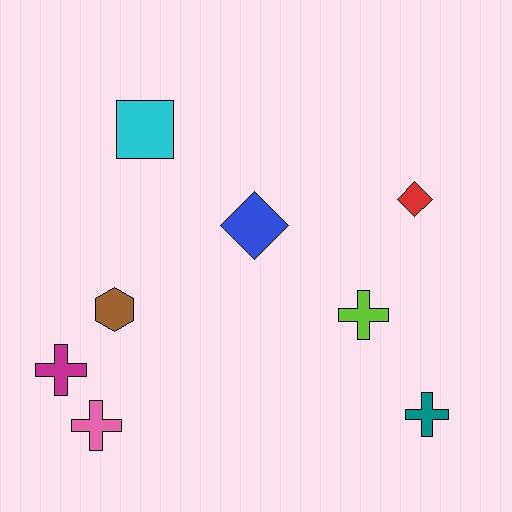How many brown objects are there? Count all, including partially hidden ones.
There is 1 brown object.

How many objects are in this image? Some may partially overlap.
There are 8 objects.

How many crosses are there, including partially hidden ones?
There are 4 crosses.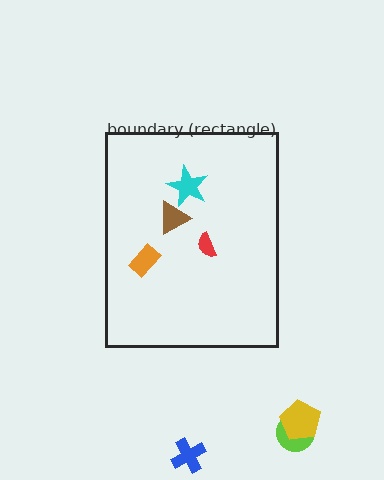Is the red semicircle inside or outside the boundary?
Inside.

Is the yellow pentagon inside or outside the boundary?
Outside.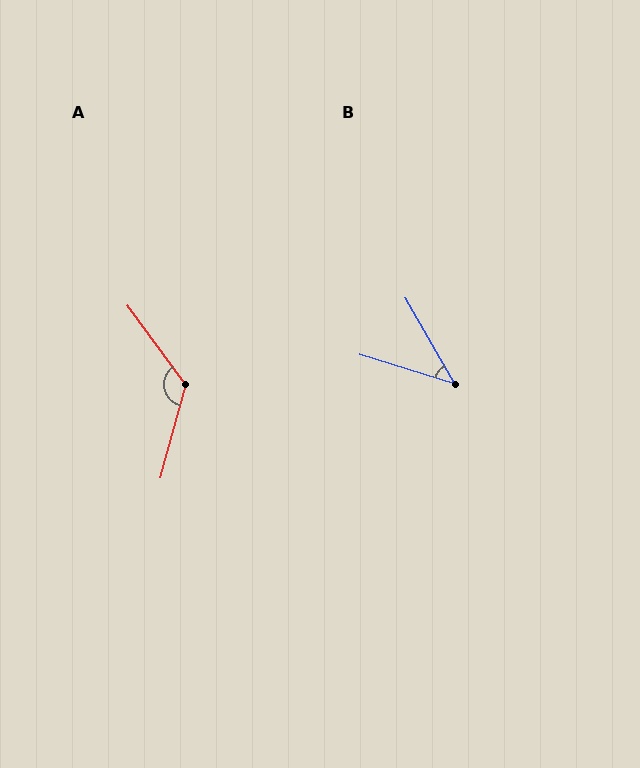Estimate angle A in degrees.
Approximately 128 degrees.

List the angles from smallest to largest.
B (43°), A (128°).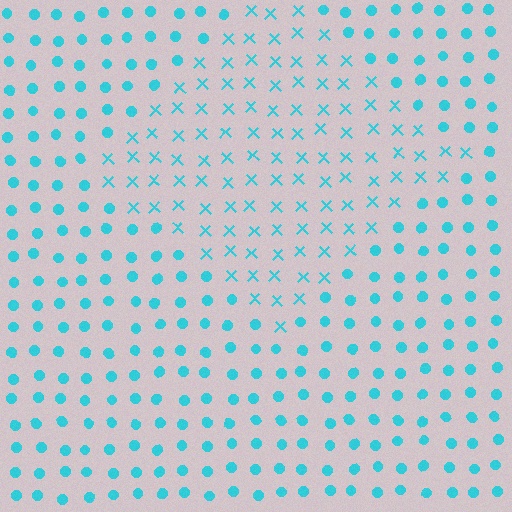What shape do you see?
I see a diamond.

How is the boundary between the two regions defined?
The boundary is defined by a change in element shape: X marks inside vs. circles outside. All elements share the same color and spacing.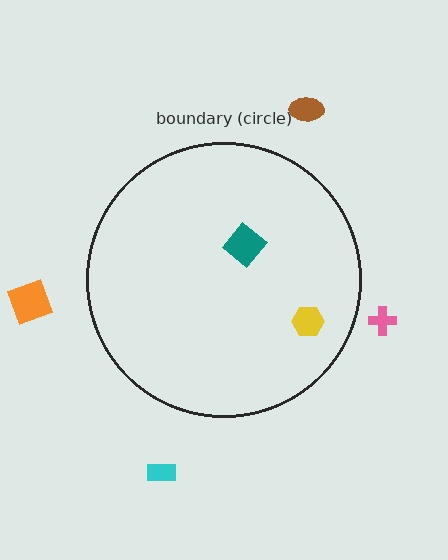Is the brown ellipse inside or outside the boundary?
Outside.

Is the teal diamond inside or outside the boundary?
Inside.